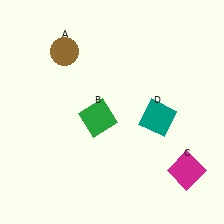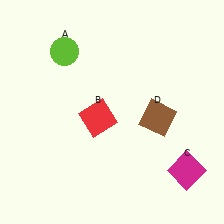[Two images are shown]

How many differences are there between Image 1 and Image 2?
There are 3 differences between the two images.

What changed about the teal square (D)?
In Image 1, D is teal. In Image 2, it changed to brown.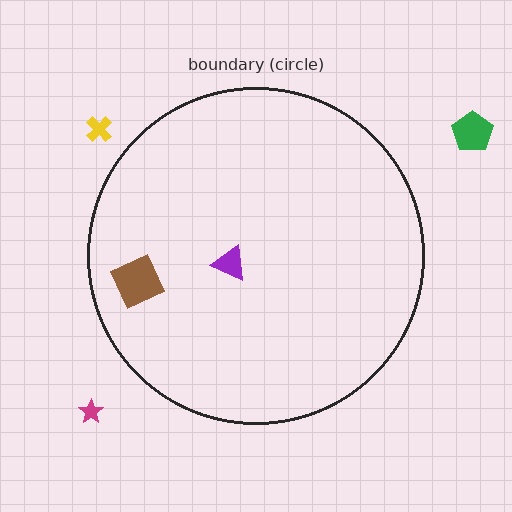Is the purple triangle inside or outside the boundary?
Inside.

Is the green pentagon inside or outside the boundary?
Outside.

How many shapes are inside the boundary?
2 inside, 3 outside.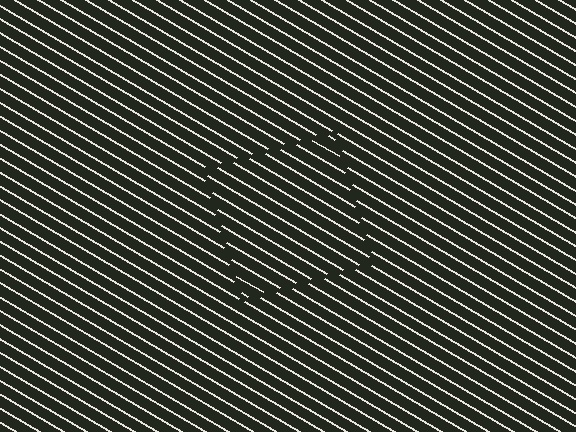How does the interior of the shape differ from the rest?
The interior of the shape contains the same grating, shifted by half a period — the contour is defined by the phase discontinuity where line-ends from the inner and outer gratings abut.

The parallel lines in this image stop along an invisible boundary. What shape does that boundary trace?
An illusory square. The interior of the shape contains the same grating, shifted by half a period — the contour is defined by the phase discontinuity where line-ends from the inner and outer gratings abut.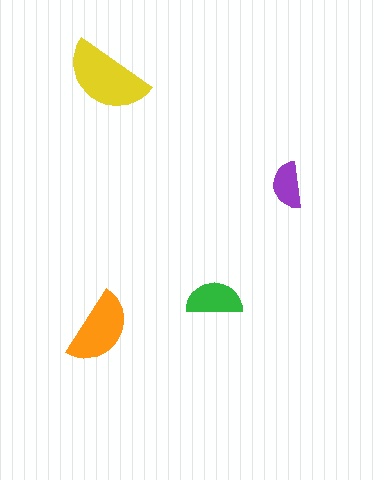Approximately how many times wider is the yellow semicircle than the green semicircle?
About 1.5 times wider.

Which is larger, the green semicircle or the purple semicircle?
The green one.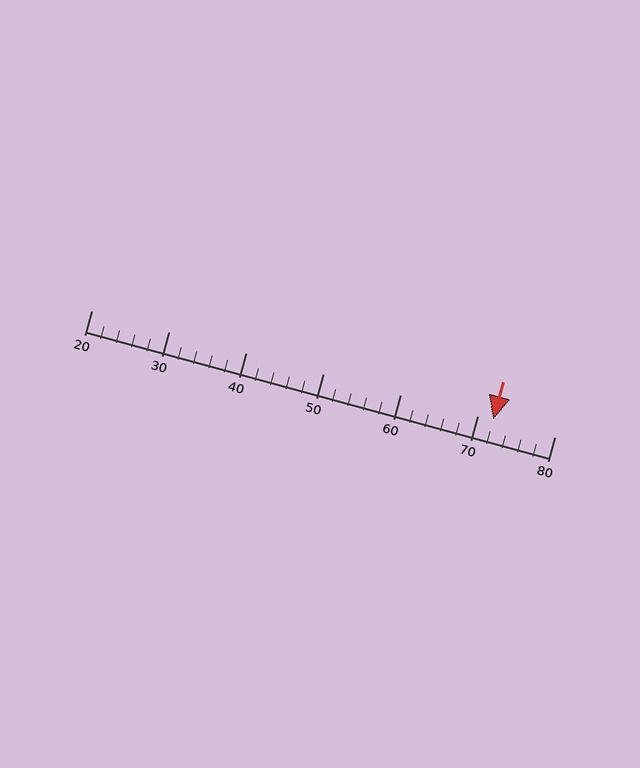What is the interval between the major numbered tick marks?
The major tick marks are spaced 10 units apart.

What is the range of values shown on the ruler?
The ruler shows values from 20 to 80.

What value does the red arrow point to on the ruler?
The red arrow points to approximately 72.